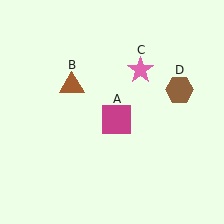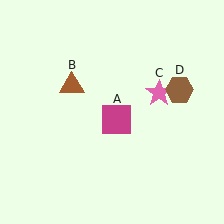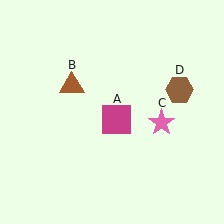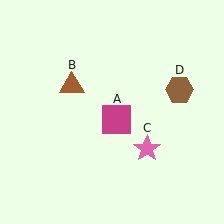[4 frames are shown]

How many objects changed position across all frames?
1 object changed position: pink star (object C).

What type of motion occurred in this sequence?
The pink star (object C) rotated clockwise around the center of the scene.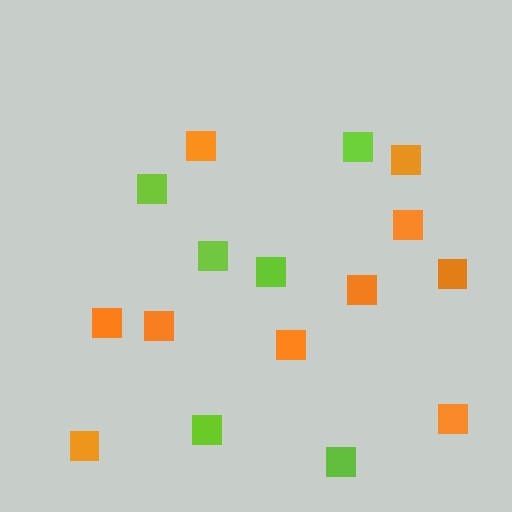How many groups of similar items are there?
There are 2 groups: one group of lime squares (6) and one group of orange squares (10).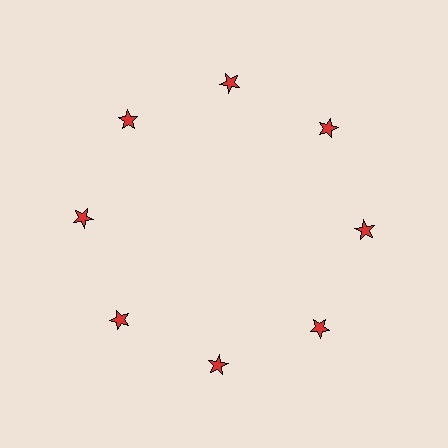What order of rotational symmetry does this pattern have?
This pattern has 8-fold rotational symmetry.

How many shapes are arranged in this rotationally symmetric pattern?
There are 8 shapes, arranged in 8 groups of 1.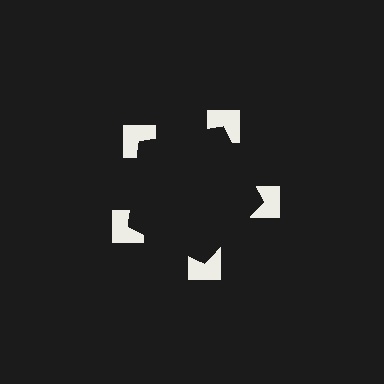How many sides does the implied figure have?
5 sides.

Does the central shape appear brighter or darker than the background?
It typically appears slightly darker than the background, even though no actual brightness change is drawn.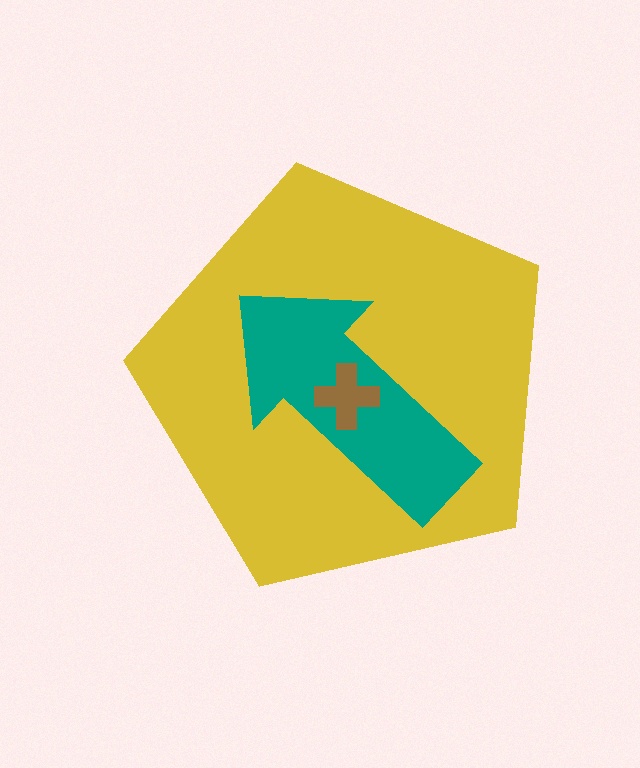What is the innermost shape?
The brown cross.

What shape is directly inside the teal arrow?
The brown cross.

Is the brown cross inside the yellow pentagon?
Yes.